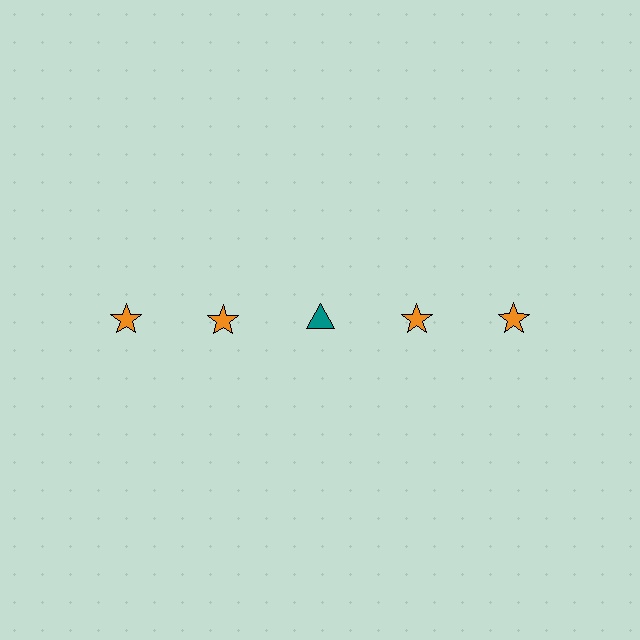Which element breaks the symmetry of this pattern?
The teal triangle in the top row, center column breaks the symmetry. All other shapes are orange stars.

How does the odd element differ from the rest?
It differs in both color (teal instead of orange) and shape (triangle instead of star).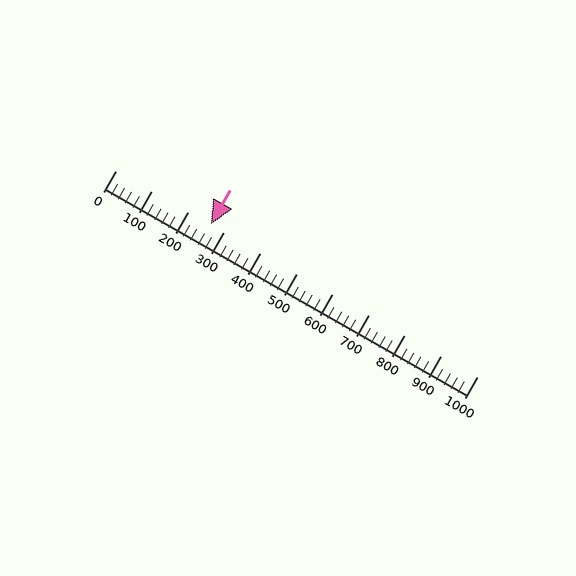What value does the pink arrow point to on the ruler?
The pink arrow points to approximately 262.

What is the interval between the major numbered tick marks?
The major tick marks are spaced 100 units apart.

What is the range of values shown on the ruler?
The ruler shows values from 0 to 1000.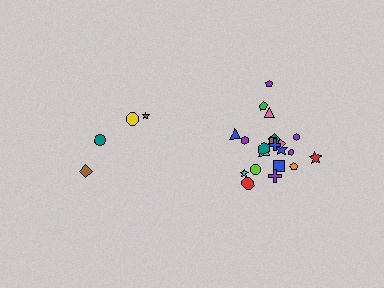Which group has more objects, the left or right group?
The right group.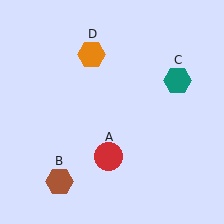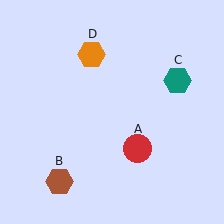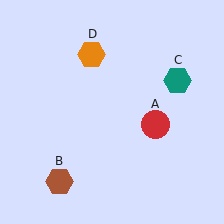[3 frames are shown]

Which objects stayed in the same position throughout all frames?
Brown hexagon (object B) and teal hexagon (object C) and orange hexagon (object D) remained stationary.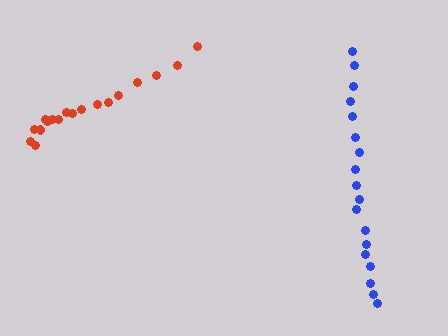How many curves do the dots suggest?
There are 2 distinct paths.